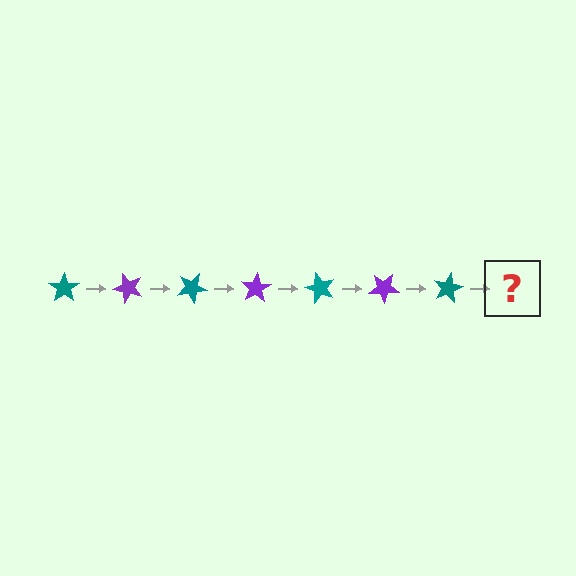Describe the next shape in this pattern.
It should be a purple star, rotated 350 degrees from the start.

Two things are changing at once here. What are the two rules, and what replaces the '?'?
The two rules are that it rotates 50 degrees each step and the color cycles through teal and purple. The '?' should be a purple star, rotated 350 degrees from the start.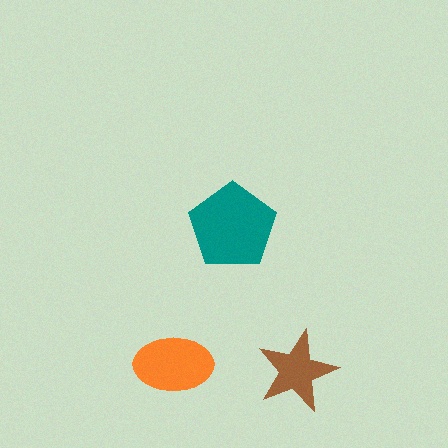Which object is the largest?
The teal pentagon.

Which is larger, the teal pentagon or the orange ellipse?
The teal pentagon.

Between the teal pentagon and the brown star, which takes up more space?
The teal pentagon.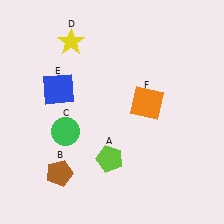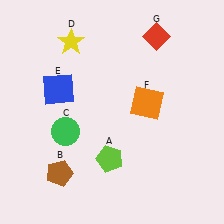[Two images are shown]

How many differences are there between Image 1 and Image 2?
There is 1 difference between the two images.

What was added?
A red diamond (G) was added in Image 2.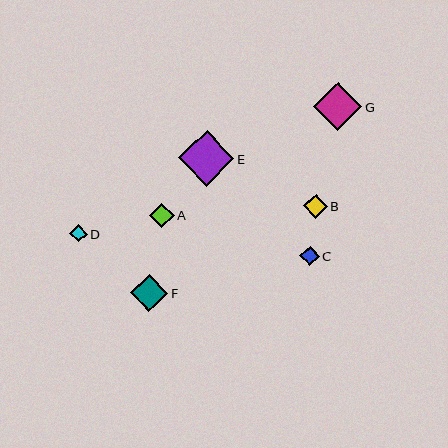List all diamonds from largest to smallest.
From largest to smallest: E, G, F, A, B, C, D.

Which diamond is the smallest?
Diamond D is the smallest with a size of approximately 17 pixels.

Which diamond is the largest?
Diamond E is the largest with a size of approximately 55 pixels.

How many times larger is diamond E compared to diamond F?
Diamond E is approximately 1.5 times the size of diamond F.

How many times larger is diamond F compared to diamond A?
Diamond F is approximately 1.5 times the size of diamond A.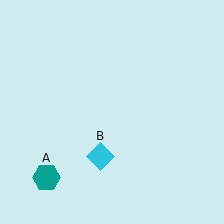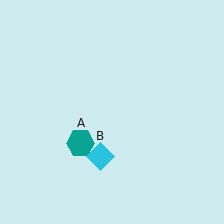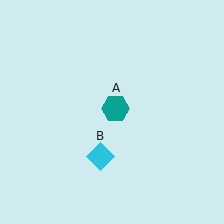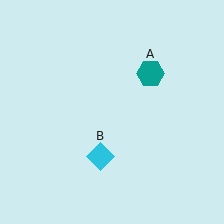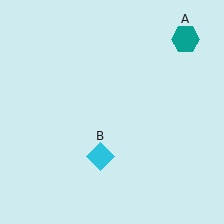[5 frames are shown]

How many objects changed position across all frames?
1 object changed position: teal hexagon (object A).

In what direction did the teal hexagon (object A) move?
The teal hexagon (object A) moved up and to the right.